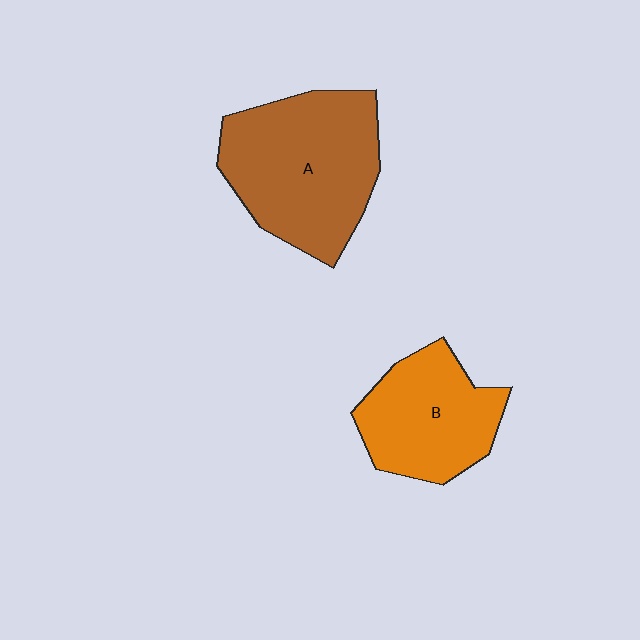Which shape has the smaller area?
Shape B (orange).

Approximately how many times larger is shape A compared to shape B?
Approximately 1.4 times.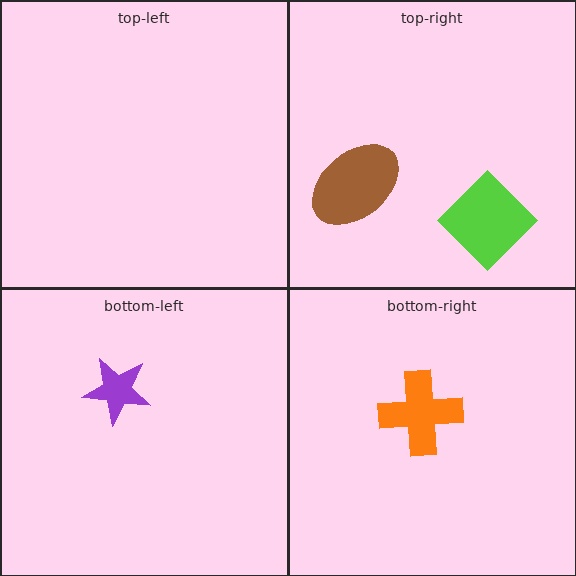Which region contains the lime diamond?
The top-right region.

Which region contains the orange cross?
The bottom-right region.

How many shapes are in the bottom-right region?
1.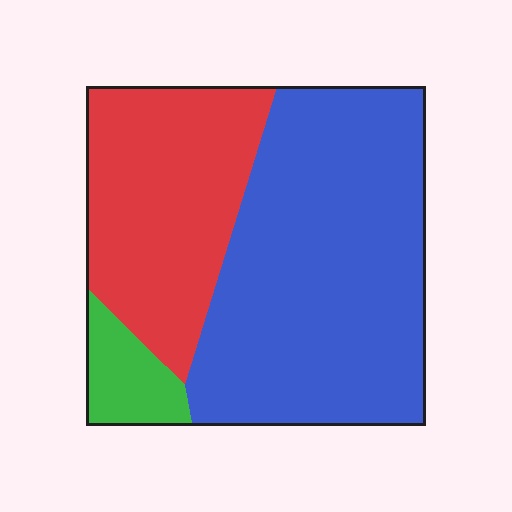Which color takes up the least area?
Green, at roughly 10%.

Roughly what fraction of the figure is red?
Red takes up about one third (1/3) of the figure.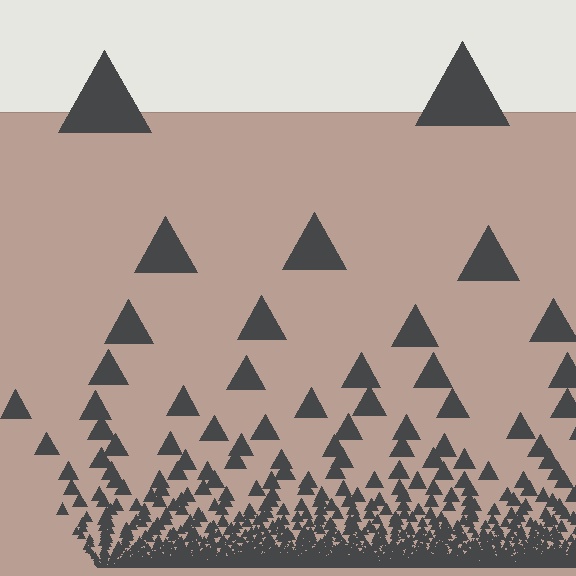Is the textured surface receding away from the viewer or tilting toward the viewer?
The surface appears to tilt toward the viewer. Texture elements get larger and sparser toward the top.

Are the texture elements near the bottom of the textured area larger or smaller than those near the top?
Smaller. The gradient is inverted — elements near the bottom are smaller and denser.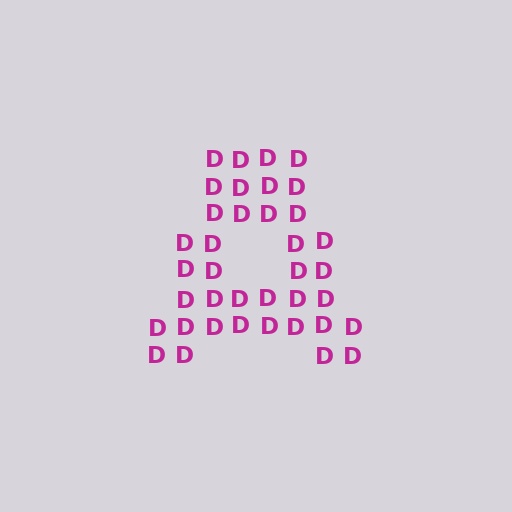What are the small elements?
The small elements are letter D's.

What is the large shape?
The large shape is the letter A.